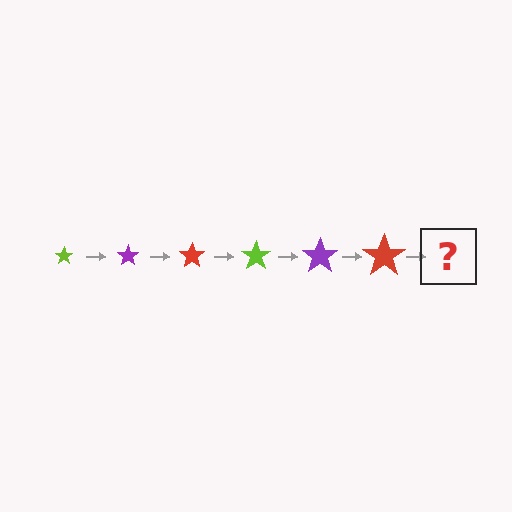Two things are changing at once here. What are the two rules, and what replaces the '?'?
The two rules are that the star grows larger each step and the color cycles through lime, purple, and red. The '?' should be a lime star, larger than the previous one.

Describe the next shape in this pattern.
It should be a lime star, larger than the previous one.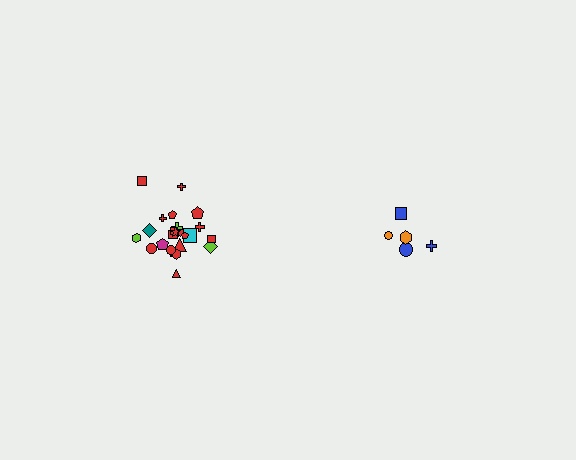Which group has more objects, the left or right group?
The left group.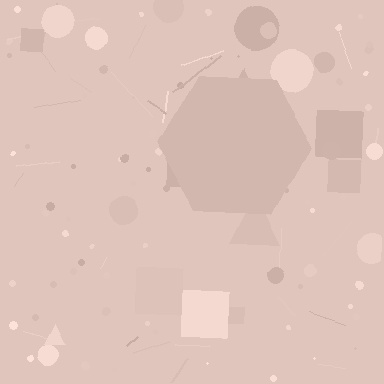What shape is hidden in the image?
A hexagon is hidden in the image.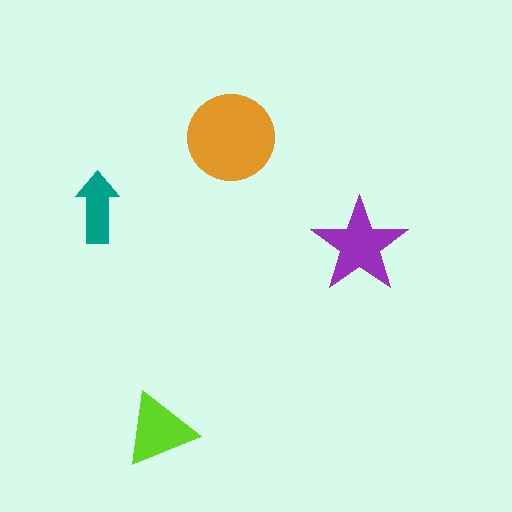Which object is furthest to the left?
The teal arrow is leftmost.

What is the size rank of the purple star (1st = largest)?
2nd.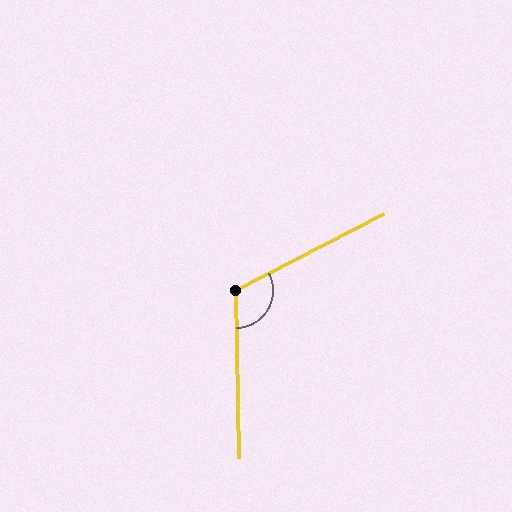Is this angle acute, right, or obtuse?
It is obtuse.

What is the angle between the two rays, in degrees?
Approximately 117 degrees.